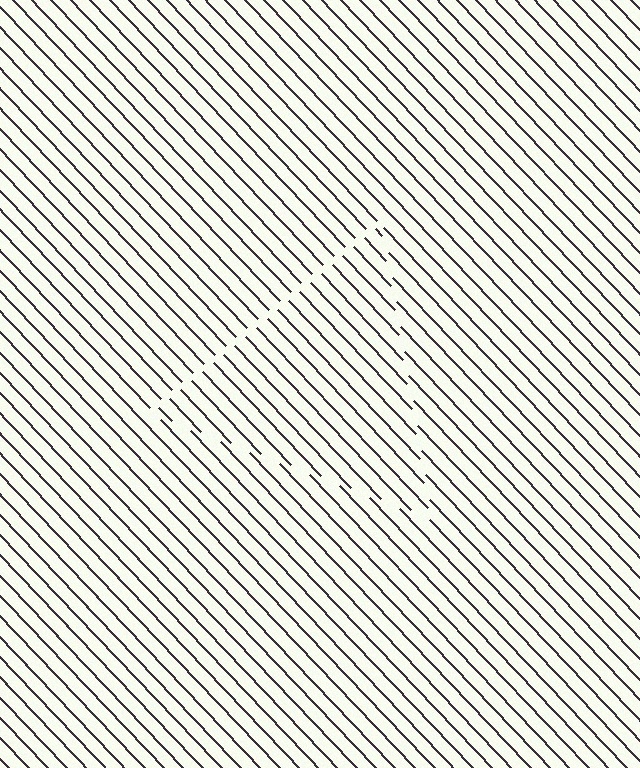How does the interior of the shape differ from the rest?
The interior of the shape contains the same grating, shifted by half a period — the contour is defined by the phase discontinuity where line-ends from the inner and outer gratings abut.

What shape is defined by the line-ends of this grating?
An illusory triangle. The interior of the shape contains the same grating, shifted by half a period — the contour is defined by the phase discontinuity where line-ends from the inner and outer gratings abut.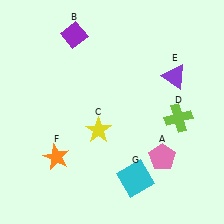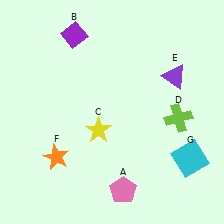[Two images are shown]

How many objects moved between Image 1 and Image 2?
2 objects moved between the two images.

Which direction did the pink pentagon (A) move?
The pink pentagon (A) moved left.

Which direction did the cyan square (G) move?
The cyan square (G) moved right.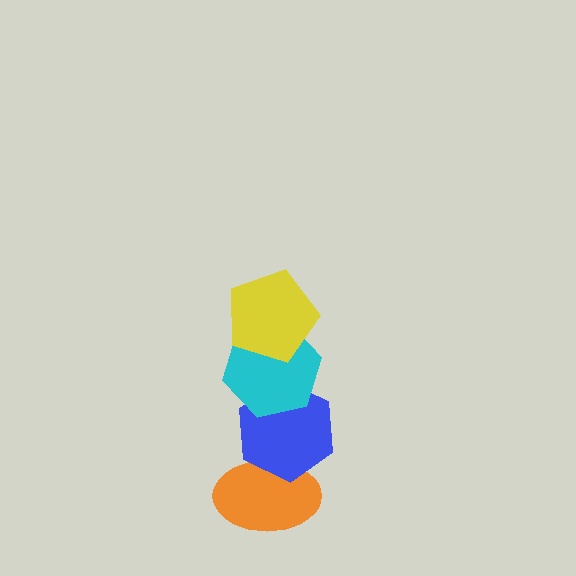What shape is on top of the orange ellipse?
The blue hexagon is on top of the orange ellipse.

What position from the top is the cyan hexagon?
The cyan hexagon is 2nd from the top.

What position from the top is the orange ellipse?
The orange ellipse is 4th from the top.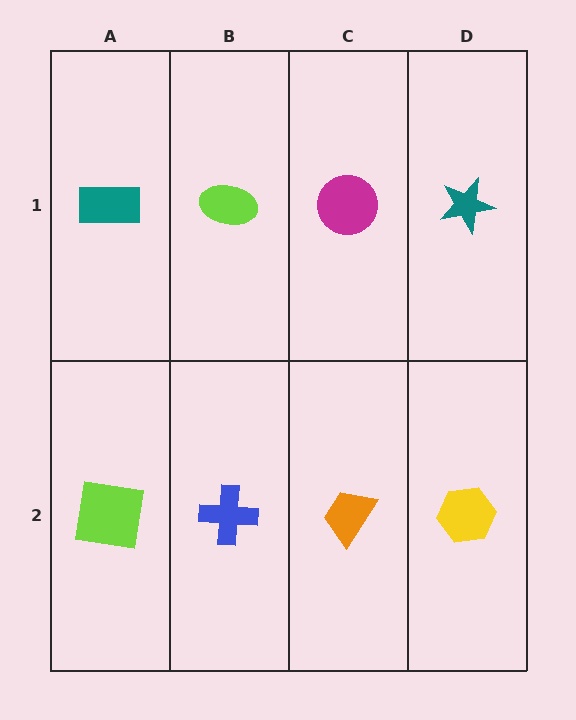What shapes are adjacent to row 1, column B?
A blue cross (row 2, column B), a teal rectangle (row 1, column A), a magenta circle (row 1, column C).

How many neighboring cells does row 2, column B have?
3.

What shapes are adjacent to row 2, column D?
A teal star (row 1, column D), an orange trapezoid (row 2, column C).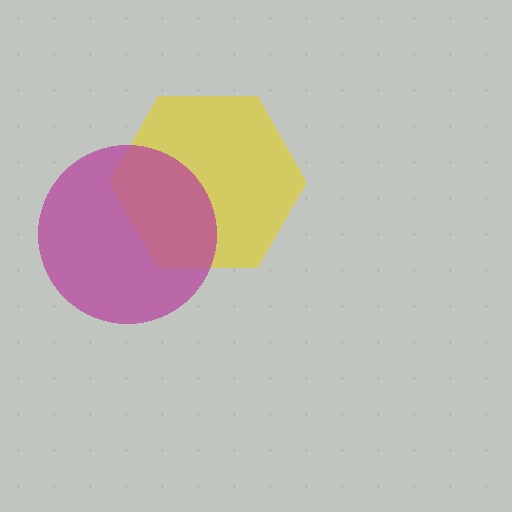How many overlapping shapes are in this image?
There are 2 overlapping shapes in the image.